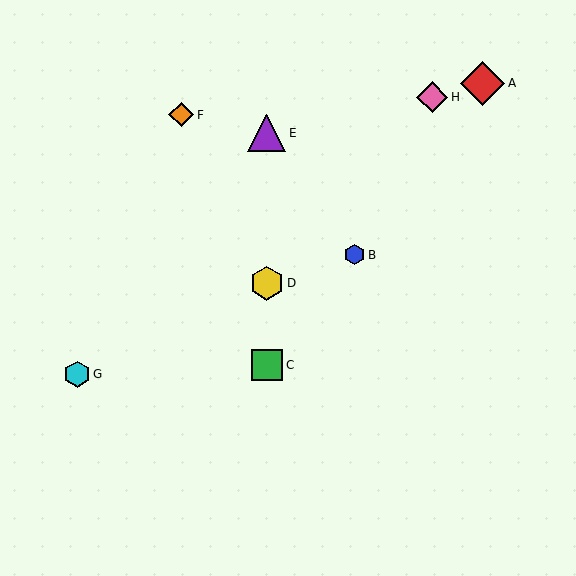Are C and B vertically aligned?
No, C is at x≈267 and B is at x≈355.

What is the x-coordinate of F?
Object F is at x≈181.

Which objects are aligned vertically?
Objects C, D, E are aligned vertically.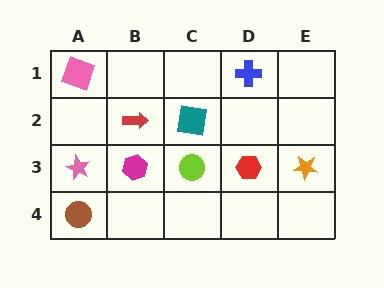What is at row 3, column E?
An orange star.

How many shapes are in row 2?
2 shapes.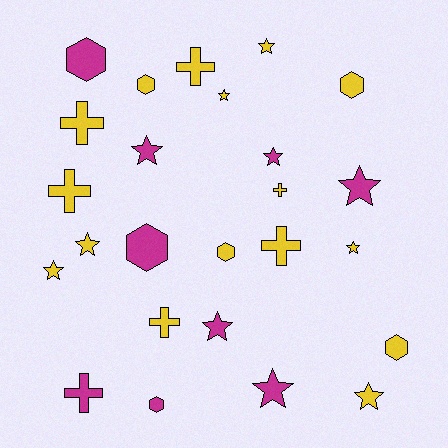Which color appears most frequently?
Yellow, with 16 objects.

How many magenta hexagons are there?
There are 3 magenta hexagons.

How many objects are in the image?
There are 25 objects.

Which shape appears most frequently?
Star, with 11 objects.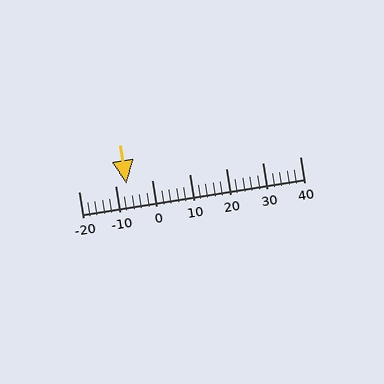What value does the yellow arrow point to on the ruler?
The yellow arrow points to approximately -7.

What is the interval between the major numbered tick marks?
The major tick marks are spaced 10 units apart.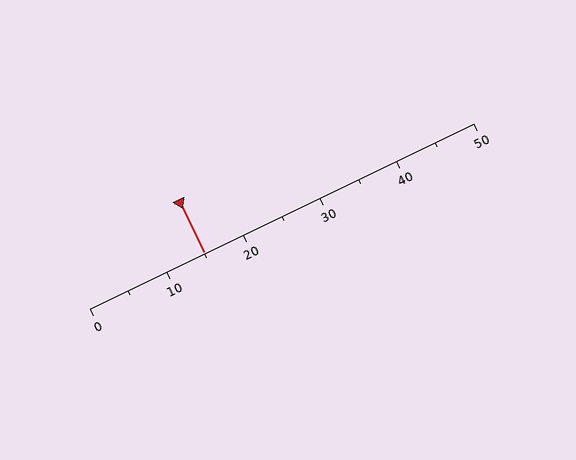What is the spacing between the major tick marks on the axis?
The major ticks are spaced 10 apart.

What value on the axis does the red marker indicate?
The marker indicates approximately 15.